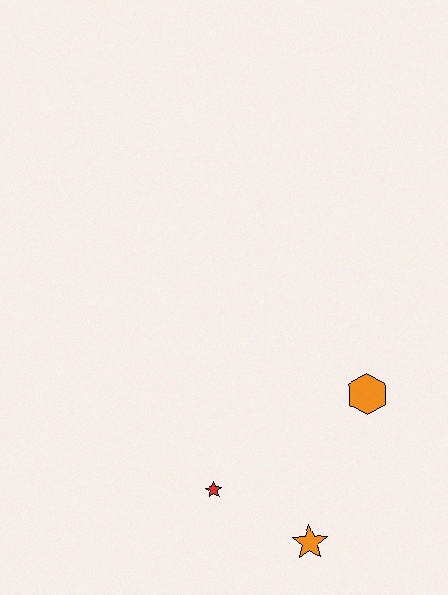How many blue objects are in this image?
There are no blue objects.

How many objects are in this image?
There are 3 objects.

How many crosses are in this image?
There are no crosses.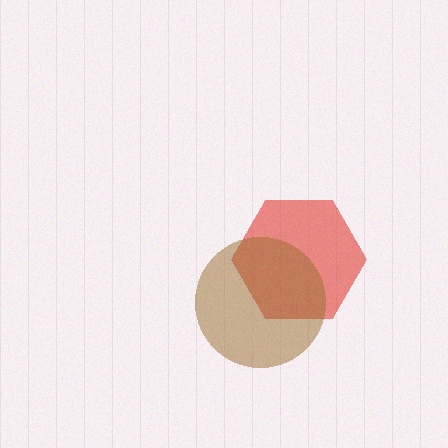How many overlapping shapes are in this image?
There are 2 overlapping shapes in the image.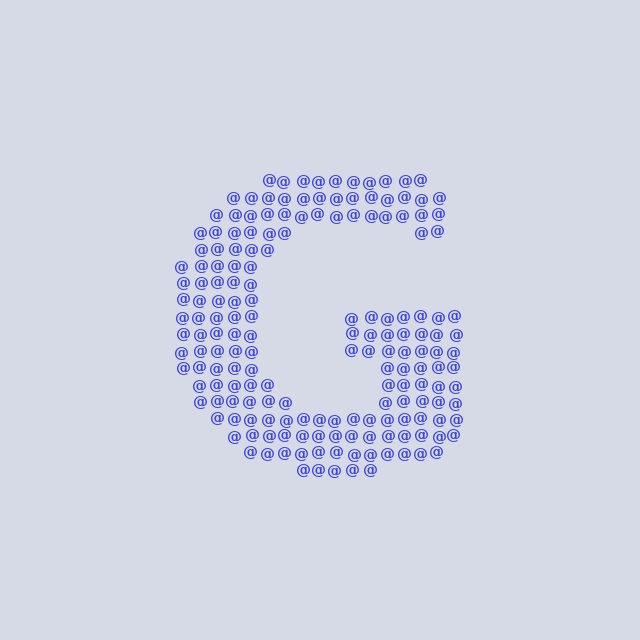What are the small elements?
The small elements are at signs.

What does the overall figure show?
The overall figure shows the letter G.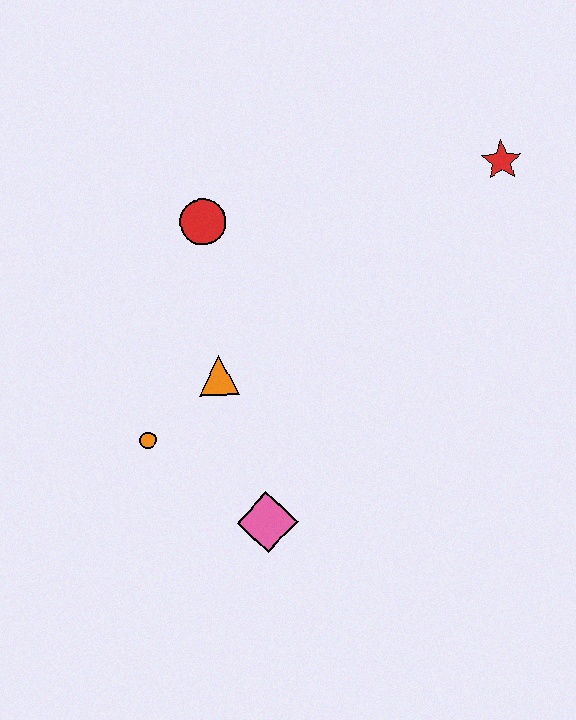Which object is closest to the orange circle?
The orange triangle is closest to the orange circle.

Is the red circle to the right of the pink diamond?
No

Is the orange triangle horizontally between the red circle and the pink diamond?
Yes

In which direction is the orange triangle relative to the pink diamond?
The orange triangle is above the pink diamond.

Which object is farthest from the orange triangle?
The red star is farthest from the orange triangle.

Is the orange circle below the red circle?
Yes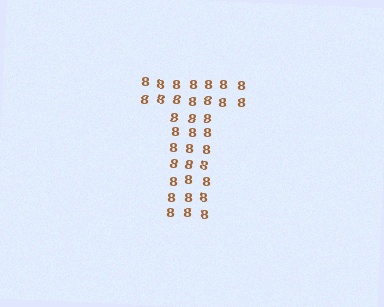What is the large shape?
The large shape is the letter T.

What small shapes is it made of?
It is made of small digit 8's.